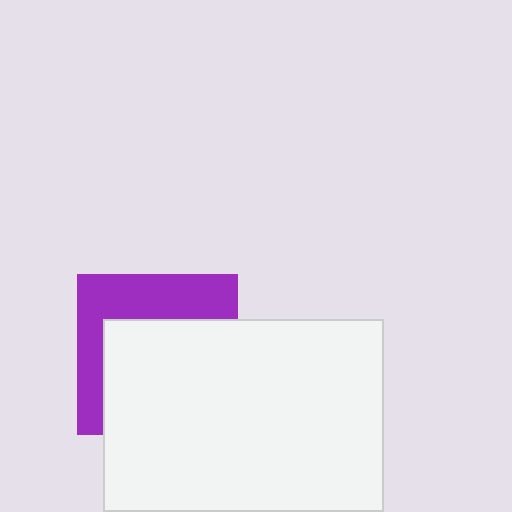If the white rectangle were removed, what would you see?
You would see the complete purple square.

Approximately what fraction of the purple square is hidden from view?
Roughly 60% of the purple square is hidden behind the white rectangle.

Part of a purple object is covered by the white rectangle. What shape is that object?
It is a square.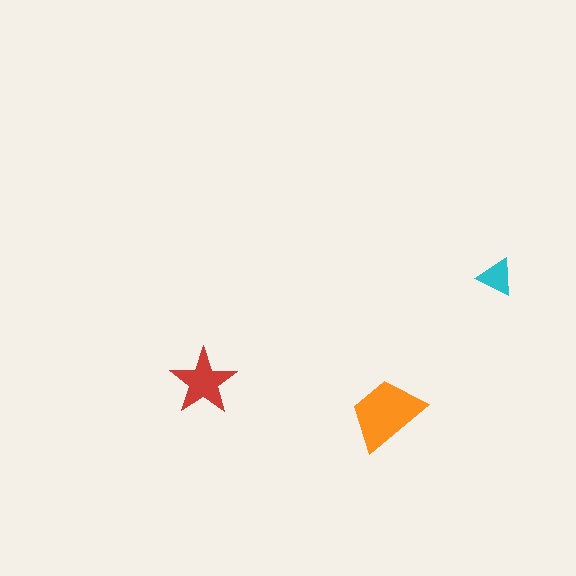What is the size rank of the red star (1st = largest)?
2nd.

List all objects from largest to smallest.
The orange trapezoid, the red star, the cyan triangle.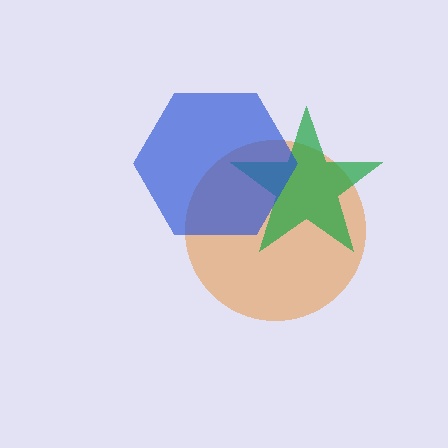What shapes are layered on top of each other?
The layered shapes are: an orange circle, a green star, a blue hexagon.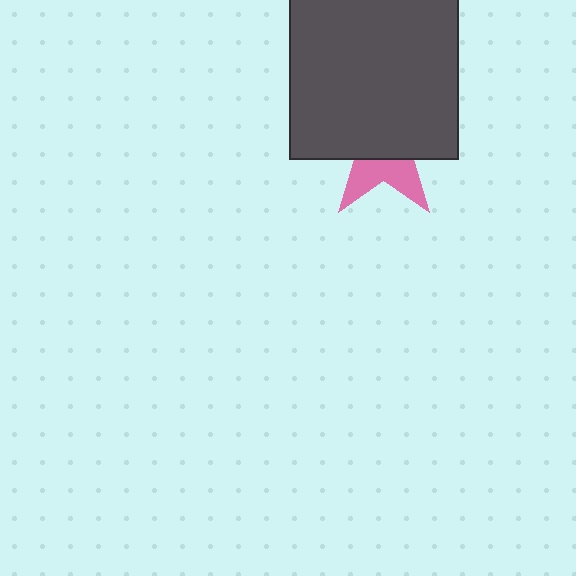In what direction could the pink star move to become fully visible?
The pink star could move down. That would shift it out from behind the dark gray rectangle entirely.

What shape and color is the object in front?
The object in front is a dark gray rectangle.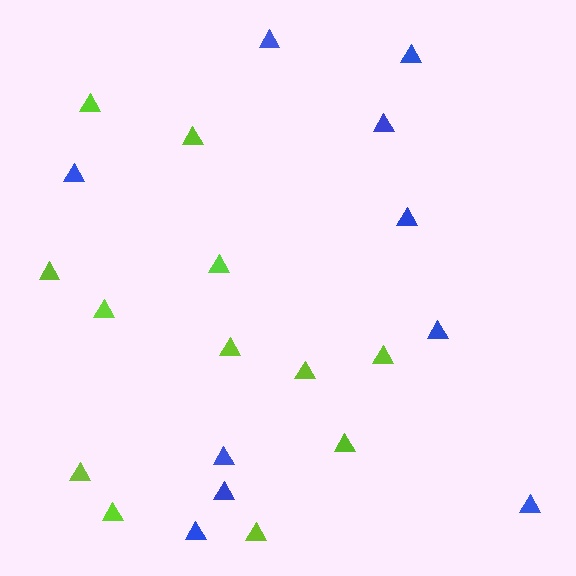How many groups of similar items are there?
There are 2 groups: one group of lime triangles (12) and one group of blue triangles (10).